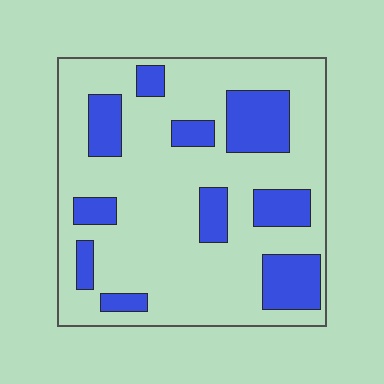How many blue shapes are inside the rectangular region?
10.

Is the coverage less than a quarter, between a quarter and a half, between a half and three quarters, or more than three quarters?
Between a quarter and a half.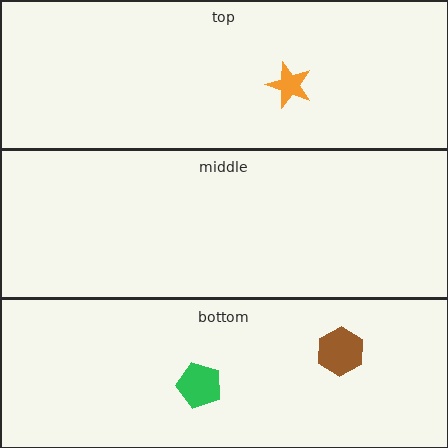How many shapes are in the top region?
1.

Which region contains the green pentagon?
The bottom region.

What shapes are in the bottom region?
The brown hexagon, the green pentagon.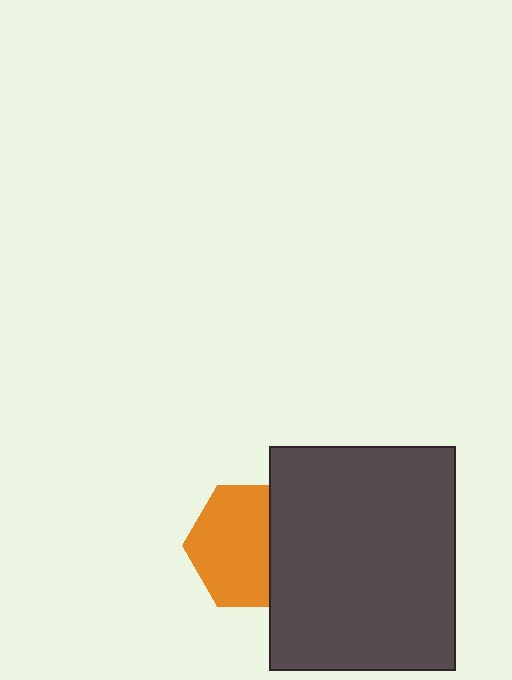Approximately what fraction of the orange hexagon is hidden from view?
Roughly 33% of the orange hexagon is hidden behind the dark gray rectangle.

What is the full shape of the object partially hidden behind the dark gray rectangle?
The partially hidden object is an orange hexagon.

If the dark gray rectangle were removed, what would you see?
You would see the complete orange hexagon.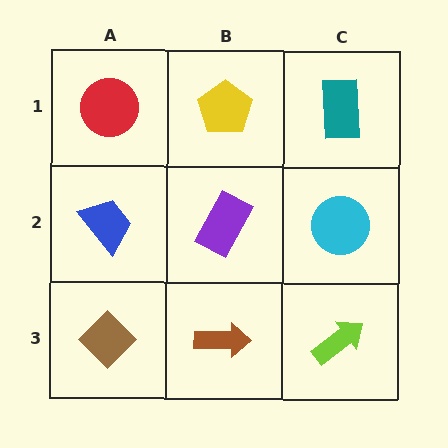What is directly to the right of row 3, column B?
A lime arrow.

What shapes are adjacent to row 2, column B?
A yellow pentagon (row 1, column B), a brown arrow (row 3, column B), a blue trapezoid (row 2, column A), a cyan circle (row 2, column C).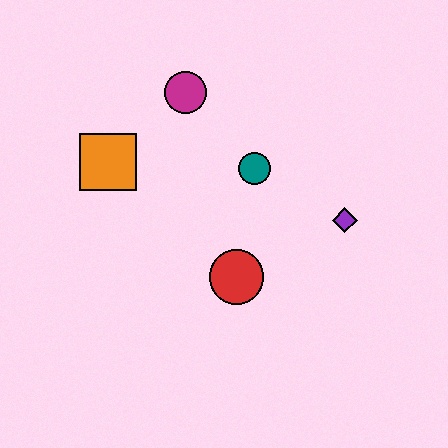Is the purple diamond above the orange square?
No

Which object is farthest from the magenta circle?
The purple diamond is farthest from the magenta circle.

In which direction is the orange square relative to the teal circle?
The orange square is to the left of the teal circle.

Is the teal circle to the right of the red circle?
Yes